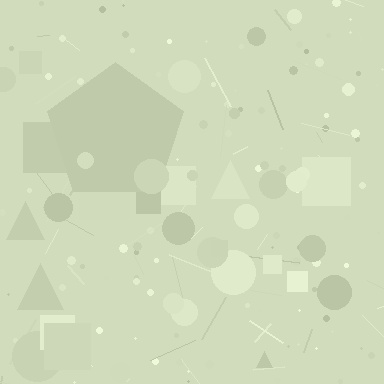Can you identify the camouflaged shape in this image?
The camouflaged shape is a pentagon.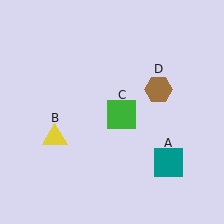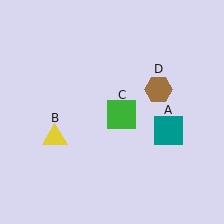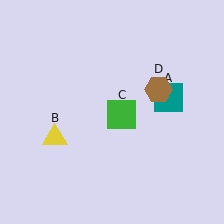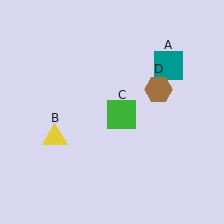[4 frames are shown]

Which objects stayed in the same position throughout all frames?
Yellow triangle (object B) and green square (object C) and brown hexagon (object D) remained stationary.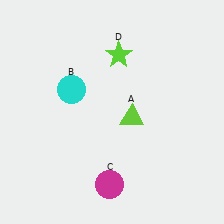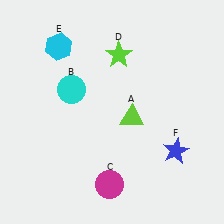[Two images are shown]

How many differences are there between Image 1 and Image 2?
There are 2 differences between the two images.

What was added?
A cyan hexagon (E), a blue star (F) were added in Image 2.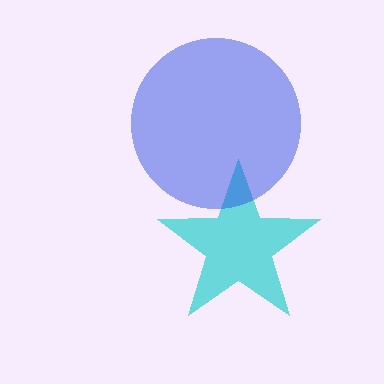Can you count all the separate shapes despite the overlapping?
Yes, there are 2 separate shapes.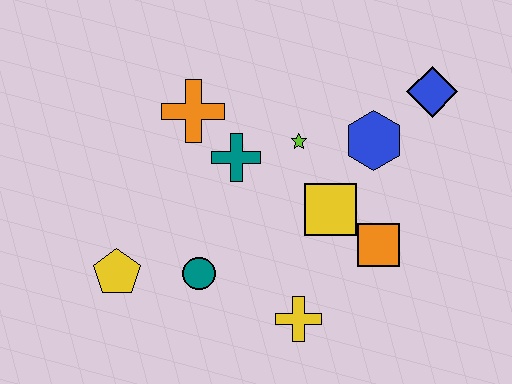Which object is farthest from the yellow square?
The yellow pentagon is farthest from the yellow square.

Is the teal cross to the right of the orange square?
No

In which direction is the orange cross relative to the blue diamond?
The orange cross is to the left of the blue diamond.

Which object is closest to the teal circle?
The yellow pentagon is closest to the teal circle.